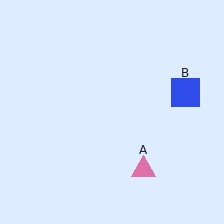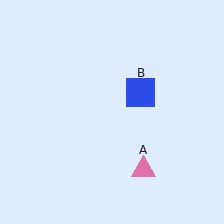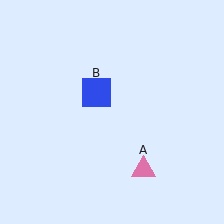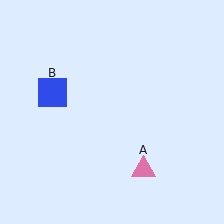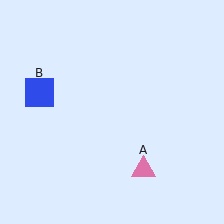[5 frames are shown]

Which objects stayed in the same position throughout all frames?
Pink triangle (object A) remained stationary.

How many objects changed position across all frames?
1 object changed position: blue square (object B).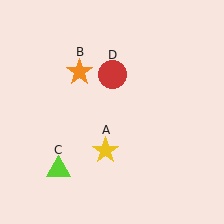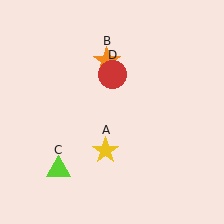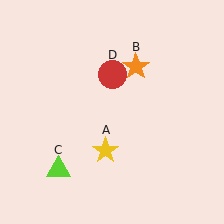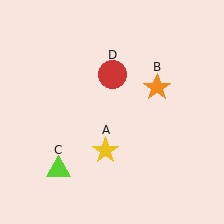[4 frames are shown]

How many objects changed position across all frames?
1 object changed position: orange star (object B).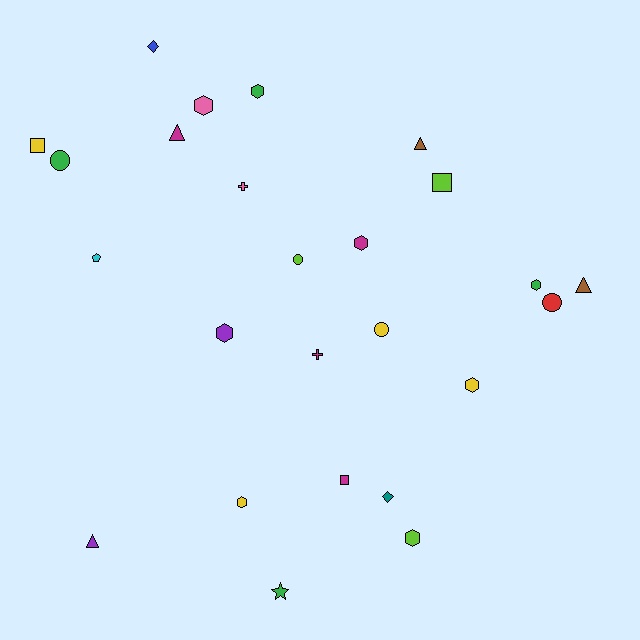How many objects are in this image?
There are 25 objects.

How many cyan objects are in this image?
There is 1 cyan object.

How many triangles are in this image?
There are 4 triangles.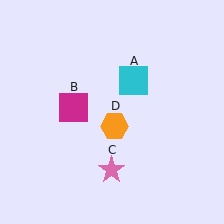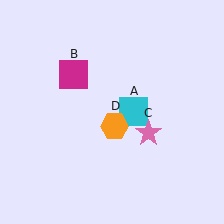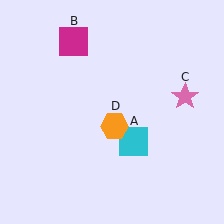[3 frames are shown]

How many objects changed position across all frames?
3 objects changed position: cyan square (object A), magenta square (object B), pink star (object C).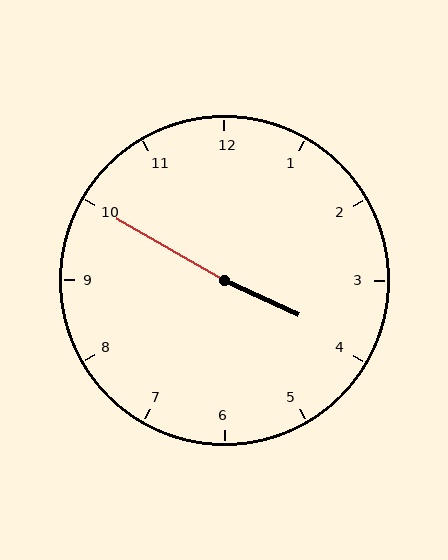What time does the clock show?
3:50.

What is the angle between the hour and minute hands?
Approximately 175 degrees.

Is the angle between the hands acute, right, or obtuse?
It is obtuse.